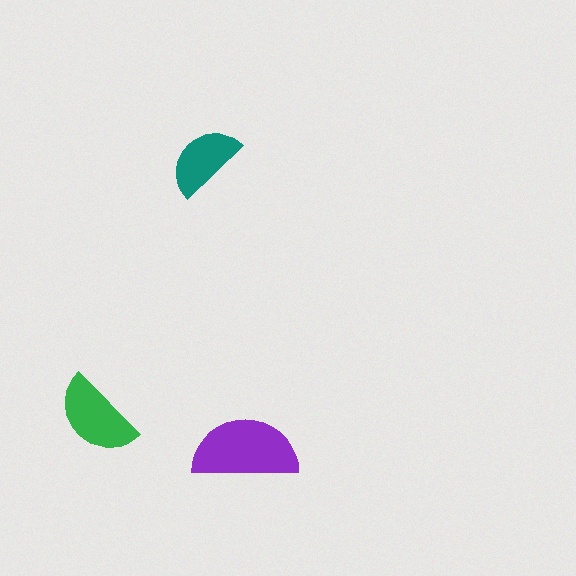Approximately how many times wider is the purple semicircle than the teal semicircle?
About 1.5 times wider.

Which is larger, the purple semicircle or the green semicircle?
The purple one.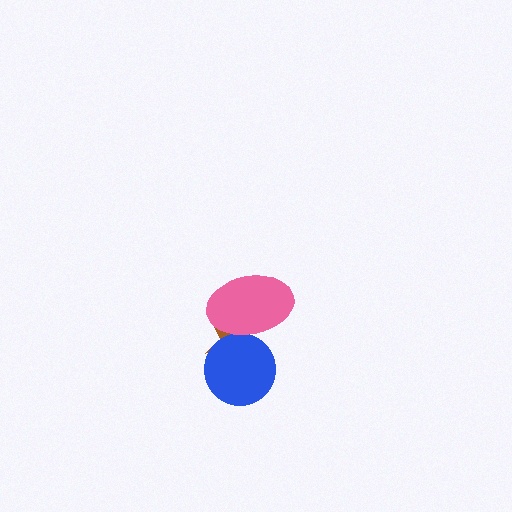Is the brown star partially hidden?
Yes, it is partially covered by another shape.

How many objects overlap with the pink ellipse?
2 objects overlap with the pink ellipse.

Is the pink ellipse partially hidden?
No, no other shape covers it.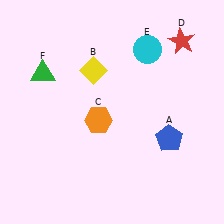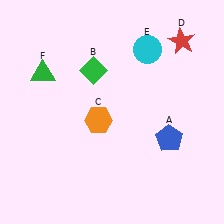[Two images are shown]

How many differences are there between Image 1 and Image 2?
There is 1 difference between the two images.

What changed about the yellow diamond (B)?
In Image 1, B is yellow. In Image 2, it changed to green.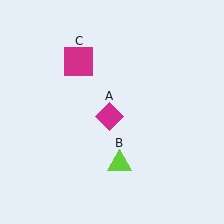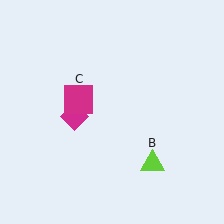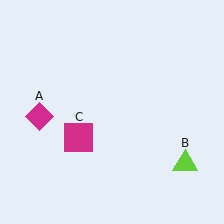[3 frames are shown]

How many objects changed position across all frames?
3 objects changed position: magenta diamond (object A), lime triangle (object B), magenta square (object C).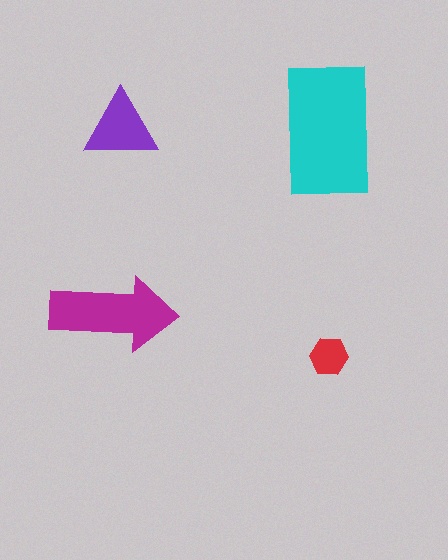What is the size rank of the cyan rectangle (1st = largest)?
1st.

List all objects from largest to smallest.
The cyan rectangle, the magenta arrow, the purple triangle, the red hexagon.